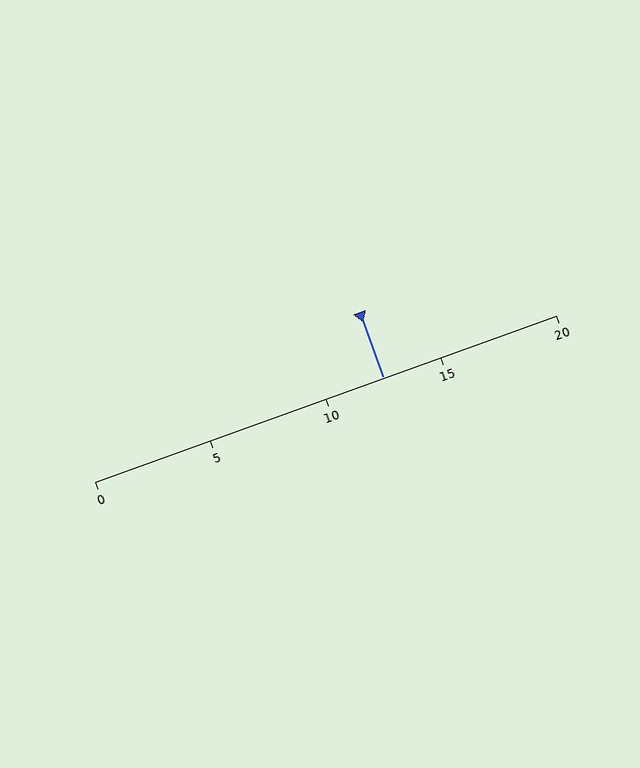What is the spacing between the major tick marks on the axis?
The major ticks are spaced 5 apart.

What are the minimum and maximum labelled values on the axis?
The axis runs from 0 to 20.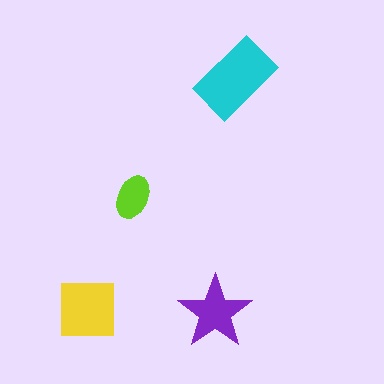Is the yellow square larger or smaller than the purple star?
Larger.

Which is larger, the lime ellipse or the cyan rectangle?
The cyan rectangle.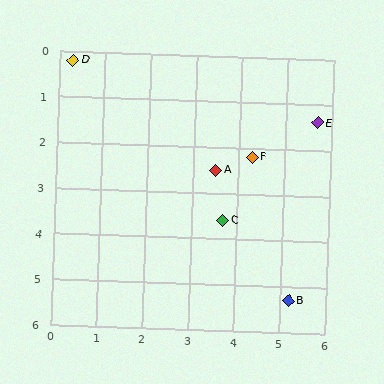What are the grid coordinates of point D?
Point D is at approximately (0.3, 0.2).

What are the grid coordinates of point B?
Point B is at approximately (5.2, 5.3).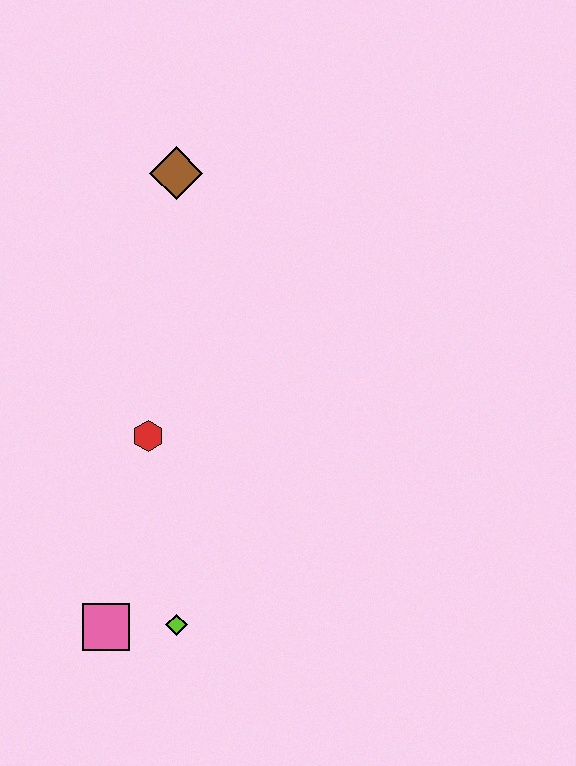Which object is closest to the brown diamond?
The red hexagon is closest to the brown diamond.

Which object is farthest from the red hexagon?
The brown diamond is farthest from the red hexagon.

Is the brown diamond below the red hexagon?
No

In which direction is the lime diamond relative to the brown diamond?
The lime diamond is below the brown diamond.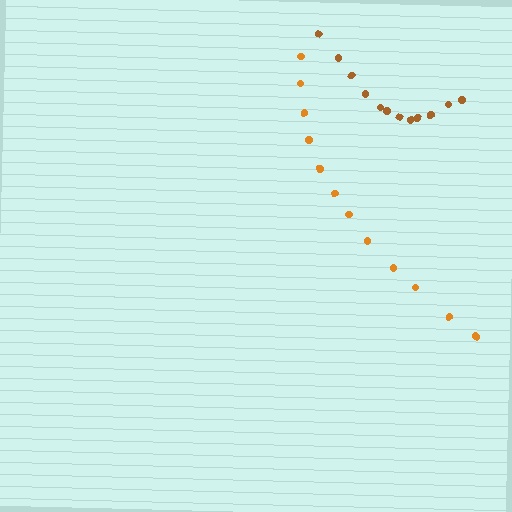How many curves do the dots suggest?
There are 2 distinct paths.